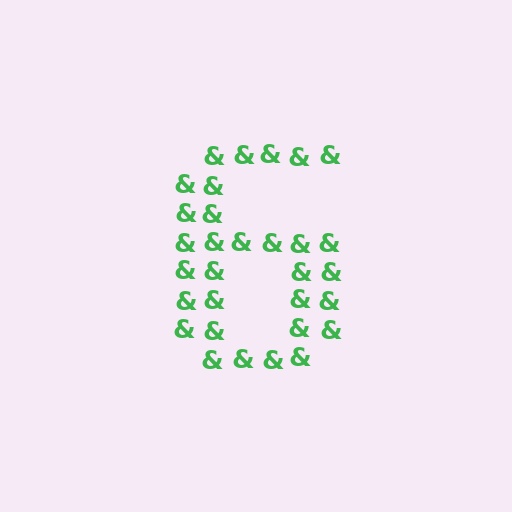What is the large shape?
The large shape is the digit 6.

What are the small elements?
The small elements are ampersands.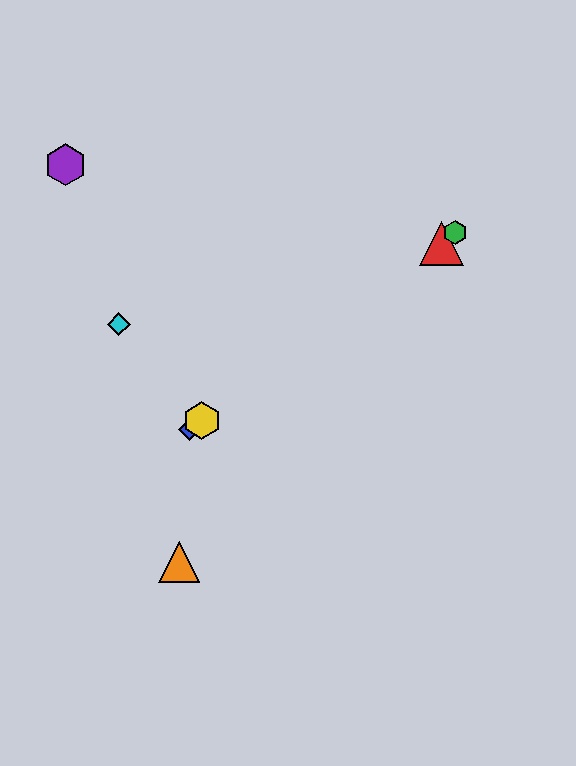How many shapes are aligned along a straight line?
4 shapes (the red triangle, the blue diamond, the green hexagon, the yellow hexagon) are aligned along a straight line.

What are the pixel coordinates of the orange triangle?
The orange triangle is at (179, 562).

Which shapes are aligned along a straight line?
The red triangle, the blue diamond, the green hexagon, the yellow hexagon are aligned along a straight line.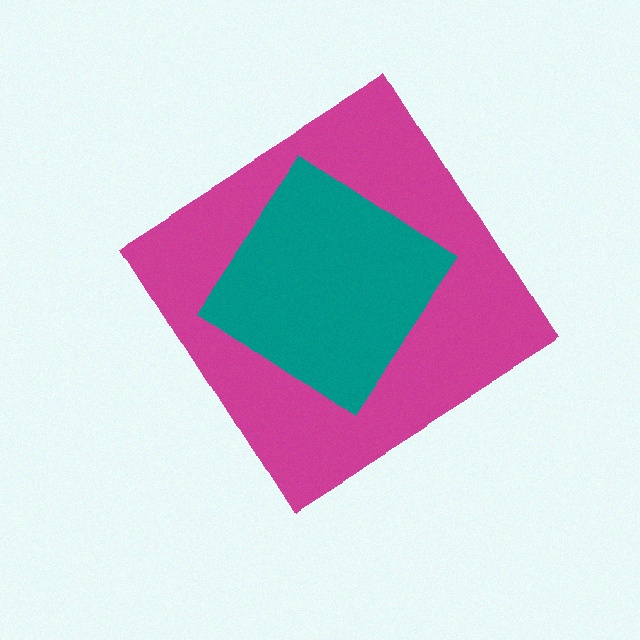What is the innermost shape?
The teal diamond.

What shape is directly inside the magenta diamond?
The teal diamond.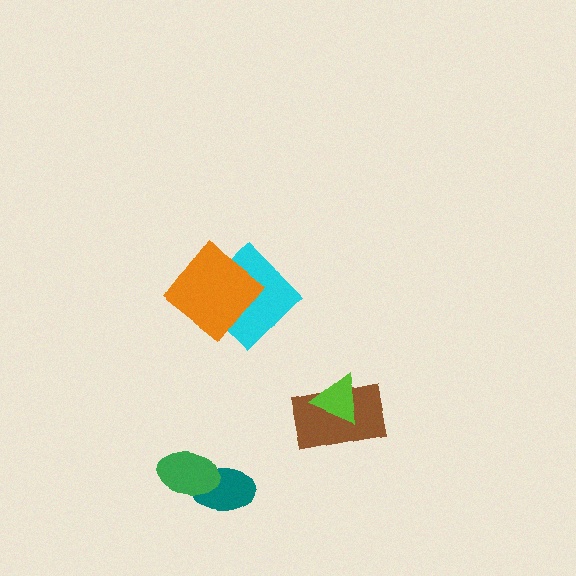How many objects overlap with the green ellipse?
1 object overlaps with the green ellipse.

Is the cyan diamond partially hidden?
Yes, it is partially covered by another shape.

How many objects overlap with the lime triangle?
1 object overlaps with the lime triangle.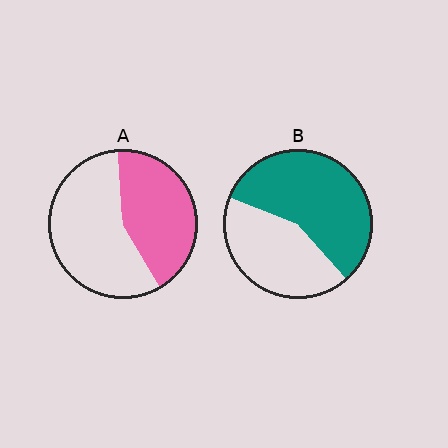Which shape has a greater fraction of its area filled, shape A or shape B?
Shape B.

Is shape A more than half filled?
No.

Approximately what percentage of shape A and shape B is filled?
A is approximately 45% and B is approximately 60%.